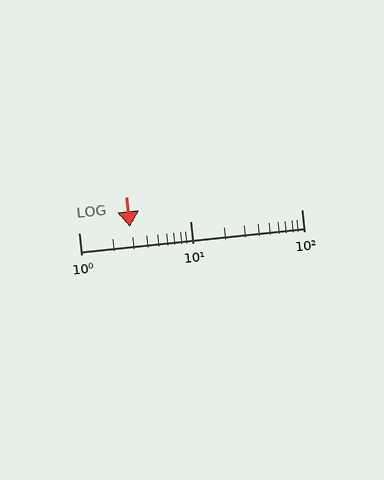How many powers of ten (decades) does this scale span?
The scale spans 2 decades, from 1 to 100.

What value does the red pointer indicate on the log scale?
The pointer indicates approximately 2.9.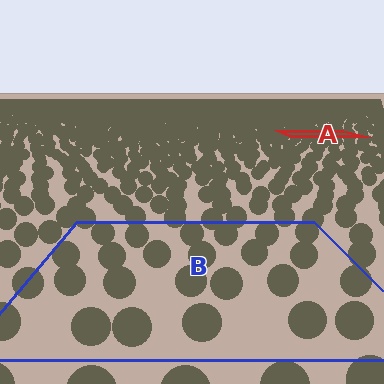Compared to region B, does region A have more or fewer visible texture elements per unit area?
Region A has more texture elements per unit area — they are packed more densely because it is farther away.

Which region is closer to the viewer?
Region B is closer. The texture elements there are larger and more spread out.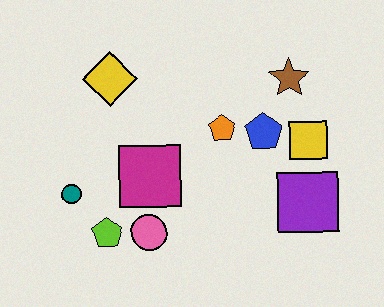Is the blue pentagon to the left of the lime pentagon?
No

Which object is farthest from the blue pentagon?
The teal circle is farthest from the blue pentagon.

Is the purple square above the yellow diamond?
No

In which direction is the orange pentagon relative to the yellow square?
The orange pentagon is to the left of the yellow square.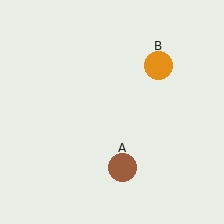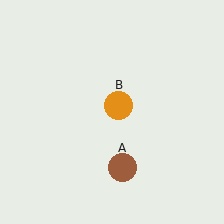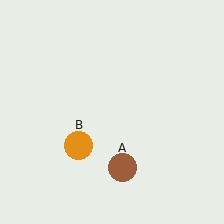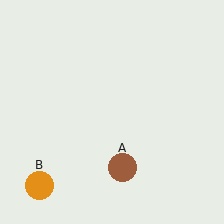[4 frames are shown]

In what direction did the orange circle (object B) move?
The orange circle (object B) moved down and to the left.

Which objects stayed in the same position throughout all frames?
Brown circle (object A) remained stationary.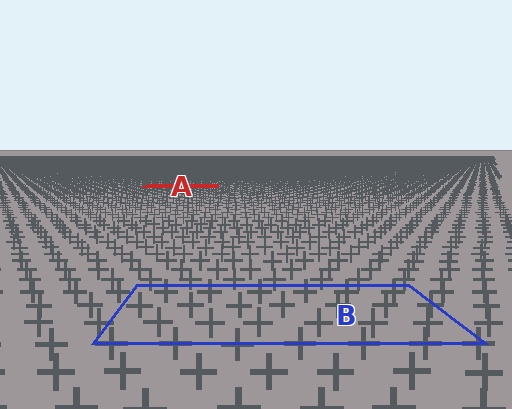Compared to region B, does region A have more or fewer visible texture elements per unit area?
Region A has more texture elements per unit area — they are packed more densely because it is farther away.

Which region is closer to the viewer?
Region B is closer. The texture elements there are larger and more spread out.